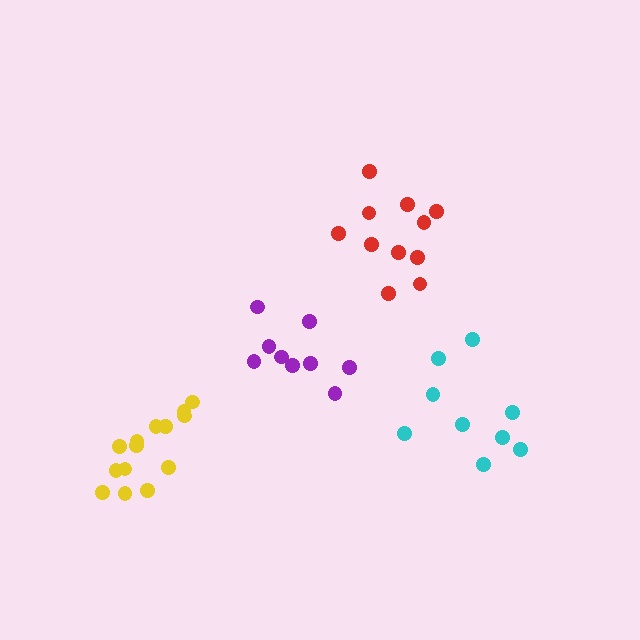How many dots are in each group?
Group 1: 11 dots, Group 2: 14 dots, Group 3: 9 dots, Group 4: 9 dots (43 total).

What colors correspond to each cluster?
The clusters are colored: red, yellow, purple, cyan.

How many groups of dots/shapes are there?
There are 4 groups.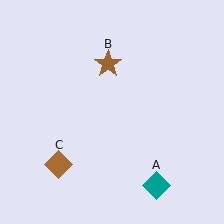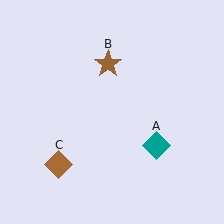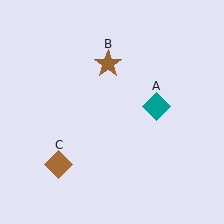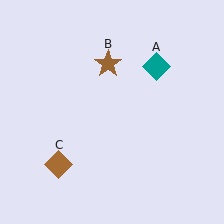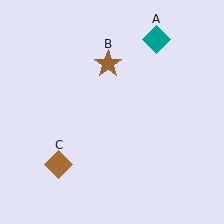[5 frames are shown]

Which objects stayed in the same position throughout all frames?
Brown star (object B) and brown diamond (object C) remained stationary.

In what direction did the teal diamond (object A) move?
The teal diamond (object A) moved up.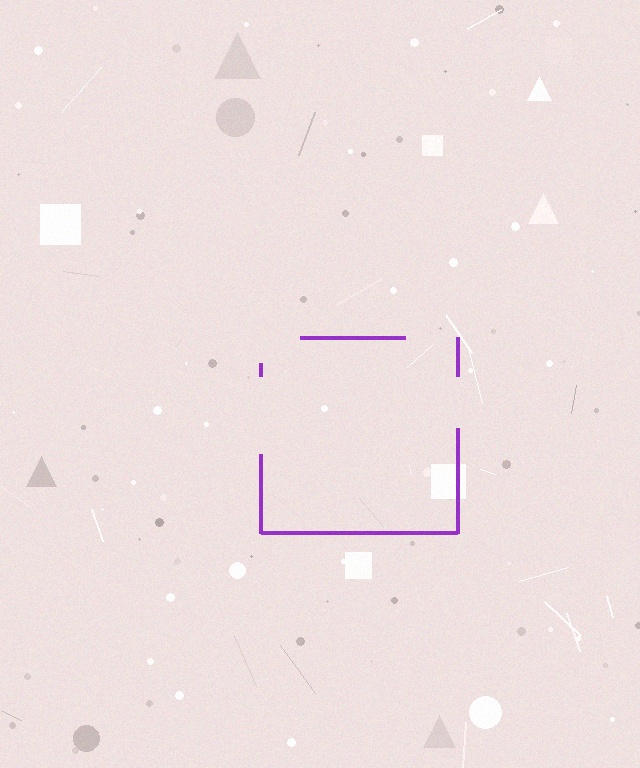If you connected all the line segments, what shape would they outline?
They would outline a square.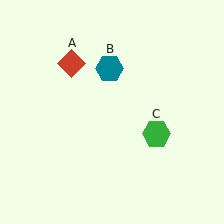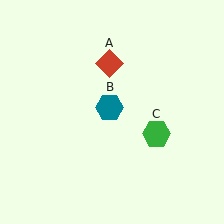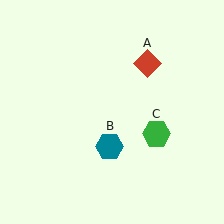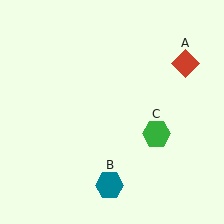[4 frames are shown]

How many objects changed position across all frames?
2 objects changed position: red diamond (object A), teal hexagon (object B).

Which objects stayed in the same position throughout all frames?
Green hexagon (object C) remained stationary.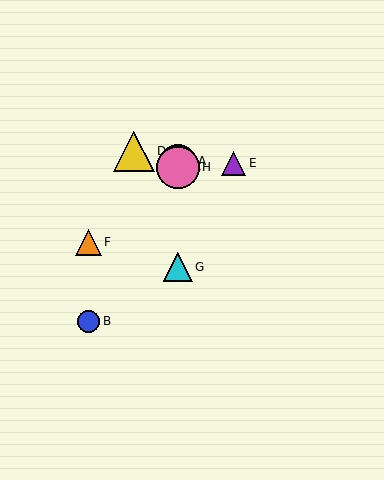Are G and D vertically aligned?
No, G is at x≈178 and D is at x≈134.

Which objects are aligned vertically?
Objects A, C, G, H are aligned vertically.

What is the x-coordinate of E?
Object E is at x≈233.